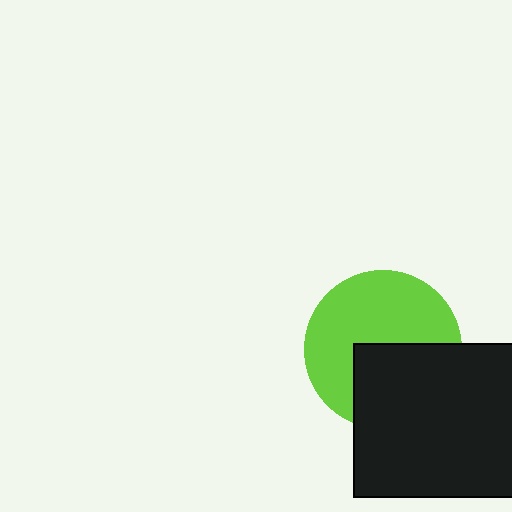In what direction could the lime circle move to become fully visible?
The lime circle could move up. That would shift it out from behind the black rectangle entirely.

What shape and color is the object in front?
The object in front is a black rectangle.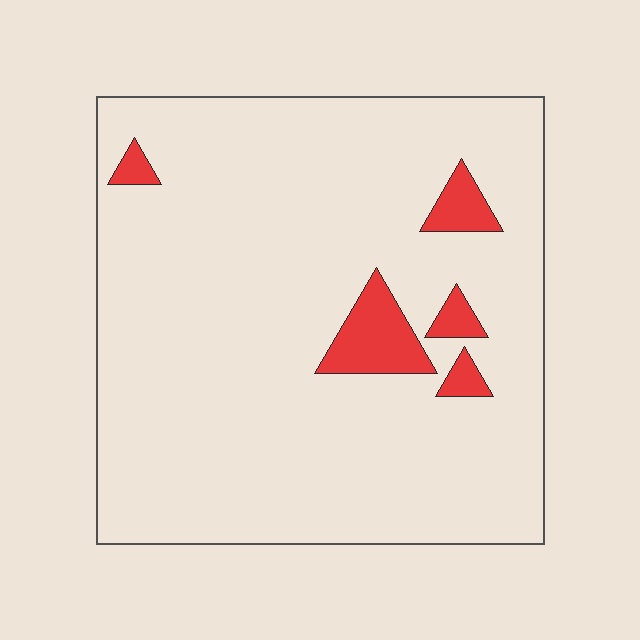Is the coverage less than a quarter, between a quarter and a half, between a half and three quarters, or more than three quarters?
Less than a quarter.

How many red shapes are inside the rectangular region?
5.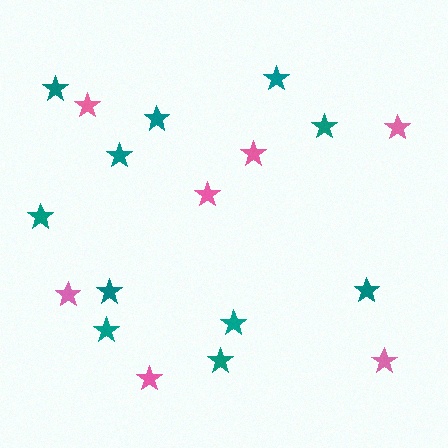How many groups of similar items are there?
There are 2 groups: one group of teal stars (11) and one group of pink stars (7).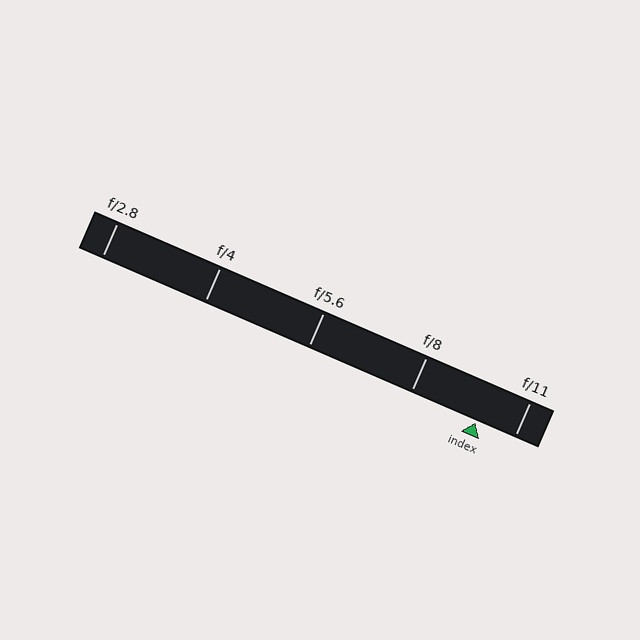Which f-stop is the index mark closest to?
The index mark is closest to f/11.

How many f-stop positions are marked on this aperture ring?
There are 5 f-stop positions marked.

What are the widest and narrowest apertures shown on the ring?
The widest aperture shown is f/2.8 and the narrowest is f/11.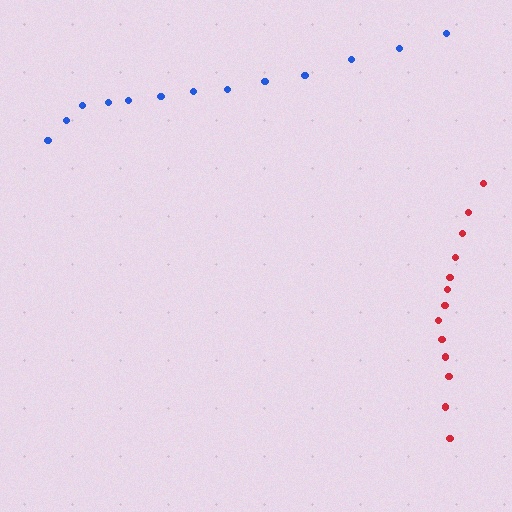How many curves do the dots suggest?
There are 2 distinct paths.